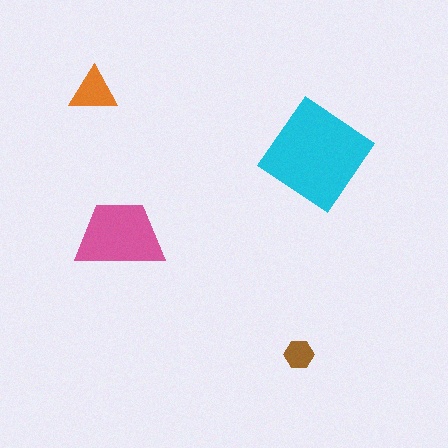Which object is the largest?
The cyan diamond.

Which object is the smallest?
The brown hexagon.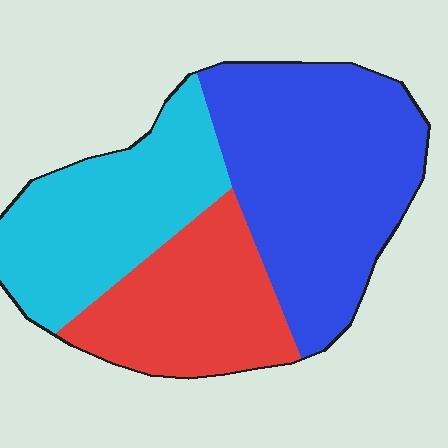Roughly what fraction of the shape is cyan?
Cyan takes up between a quarter and a half of the shape.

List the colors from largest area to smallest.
From largest to smallest: blue, cyan, red.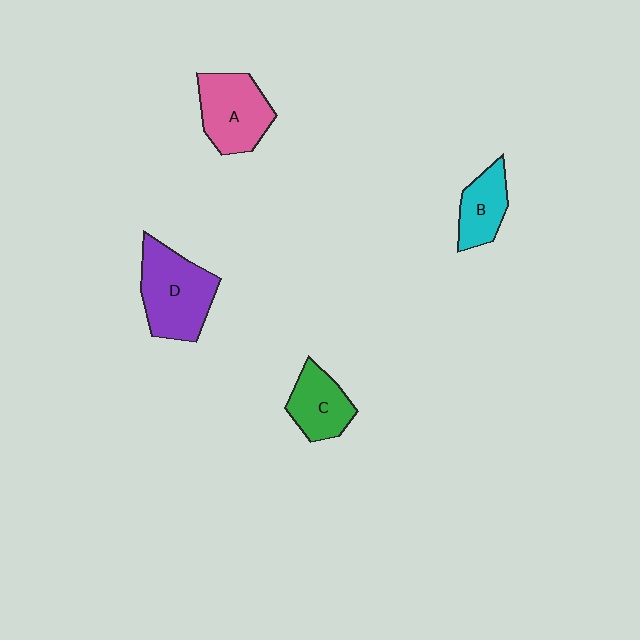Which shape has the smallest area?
Shape B (cyan).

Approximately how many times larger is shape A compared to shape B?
Approximately 1.5 times.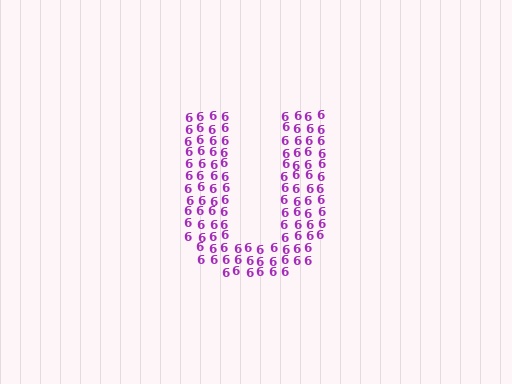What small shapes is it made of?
It is made of small digit 6's.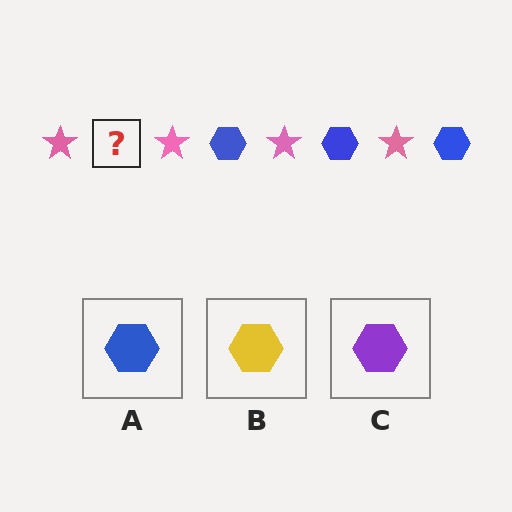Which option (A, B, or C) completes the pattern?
A.